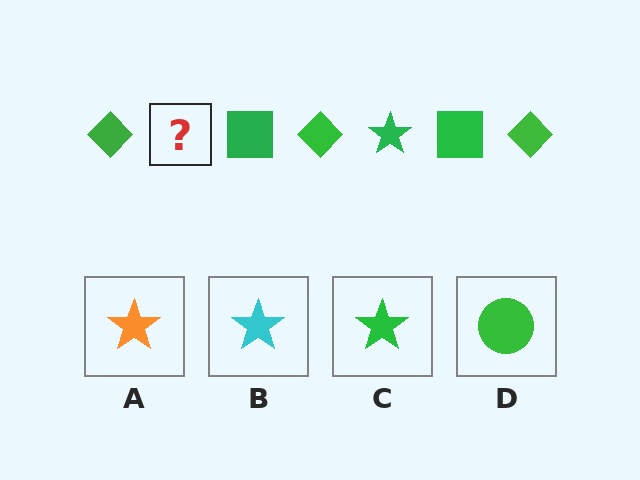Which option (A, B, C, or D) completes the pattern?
C.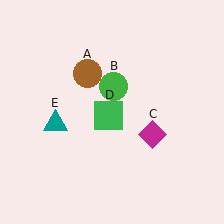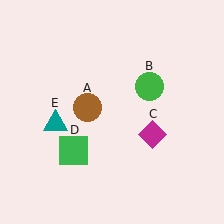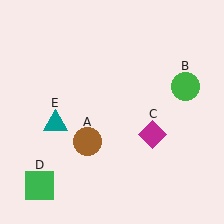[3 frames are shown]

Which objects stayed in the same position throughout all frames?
Magenta diamond (object C) and teal triangle (object E) remained stationary.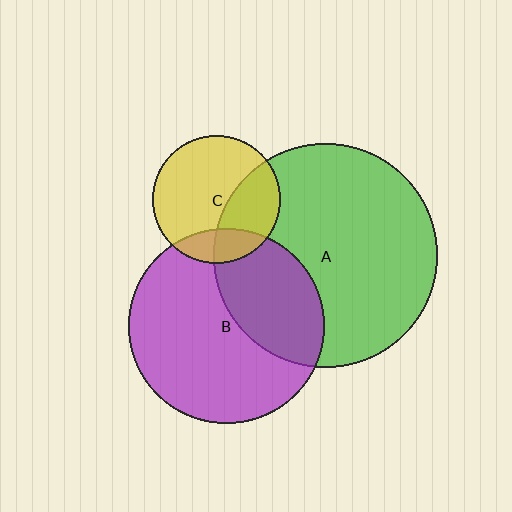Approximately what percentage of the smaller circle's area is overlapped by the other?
Approximately 35%.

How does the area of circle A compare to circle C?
Approximately 3.1 times.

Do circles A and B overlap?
Yes.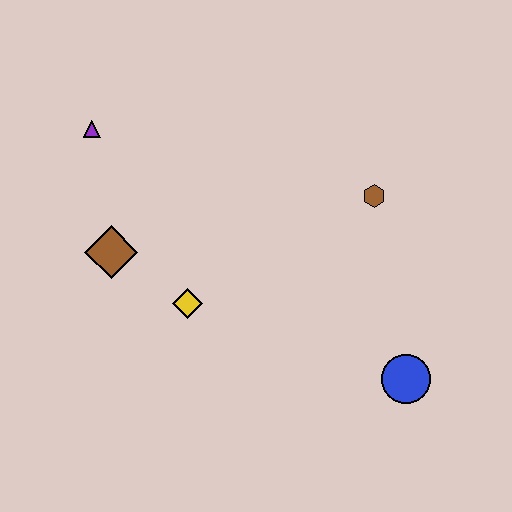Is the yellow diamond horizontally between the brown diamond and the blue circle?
Yes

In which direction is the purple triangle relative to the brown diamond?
The purple triangle is above the brown diamond.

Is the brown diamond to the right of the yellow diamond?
No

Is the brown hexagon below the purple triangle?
Yes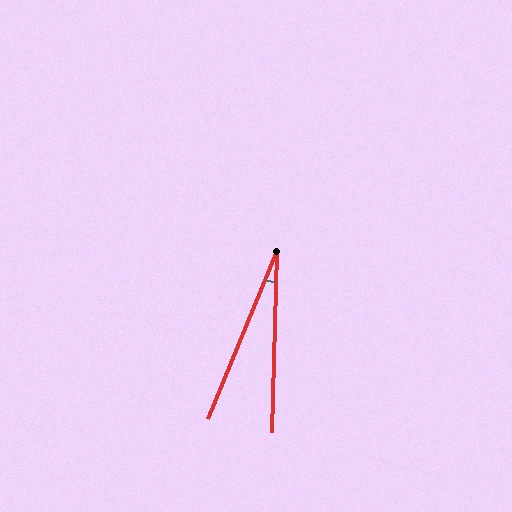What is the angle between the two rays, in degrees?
Approximately 21 degrees.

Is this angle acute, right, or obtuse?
It is acute.